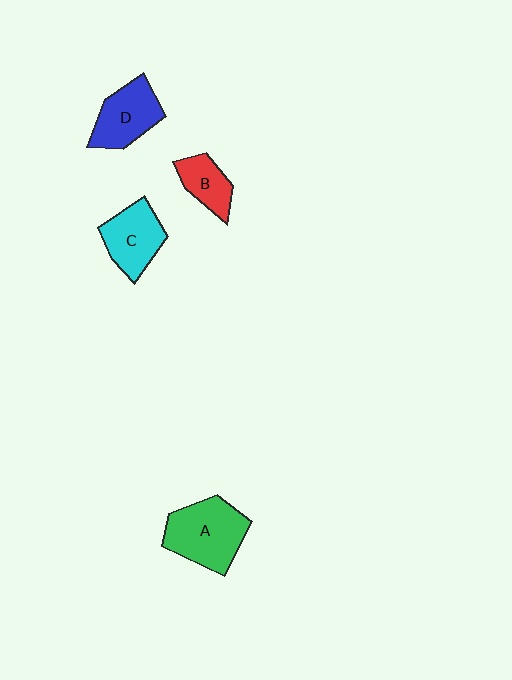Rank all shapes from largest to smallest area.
From largest to smallest: A (green), D (blue), C (cyan), B (red).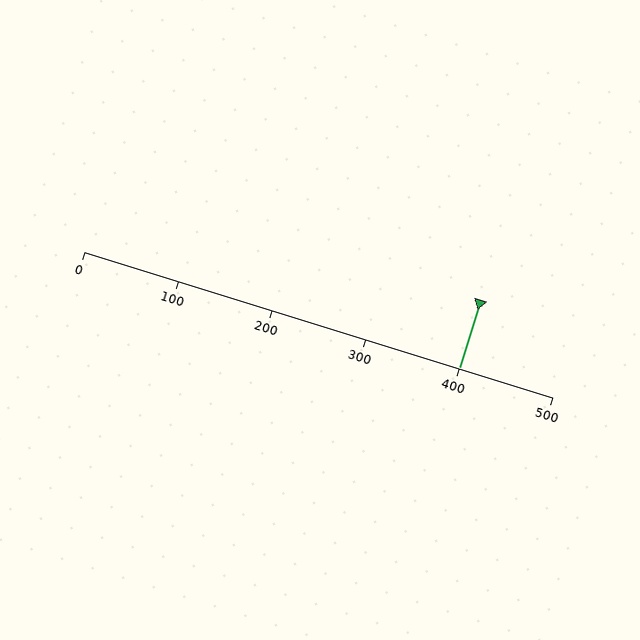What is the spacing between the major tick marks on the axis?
The major ticks are spaced 100 apart.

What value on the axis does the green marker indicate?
The marker indicates approximately 400.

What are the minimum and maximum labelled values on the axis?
The axis runs from 0 to 500.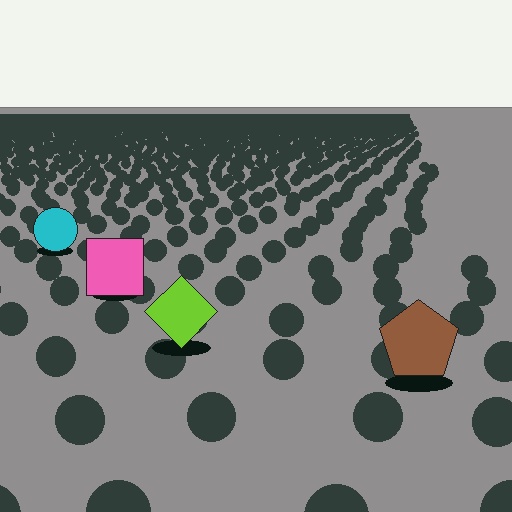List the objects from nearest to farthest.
From nearest to farthest: the brown pentagon, the lime diamond, the pink square, the cyan circle.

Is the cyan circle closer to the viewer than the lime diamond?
No. The lime diamond is closer — you can tell from the texture gradient: the ground texture is coarser near it.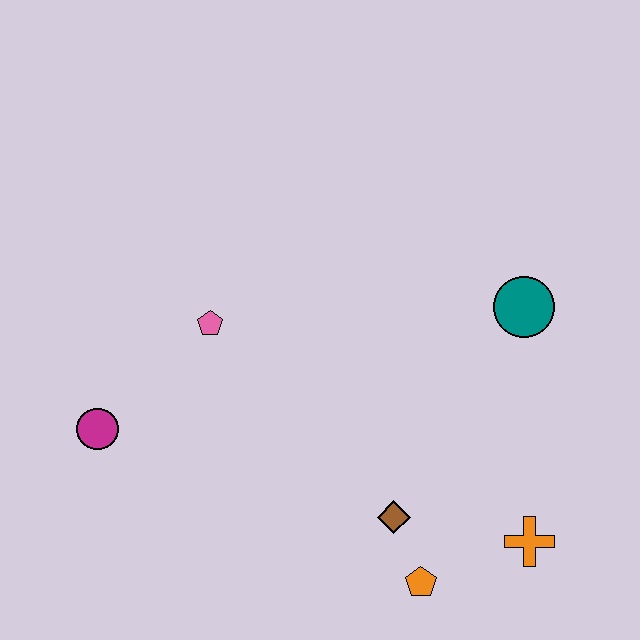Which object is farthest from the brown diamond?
The magenta circle is farthest from the brown diamond.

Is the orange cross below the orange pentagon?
No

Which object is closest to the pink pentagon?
The magenta circle is closest to the pink pentagon.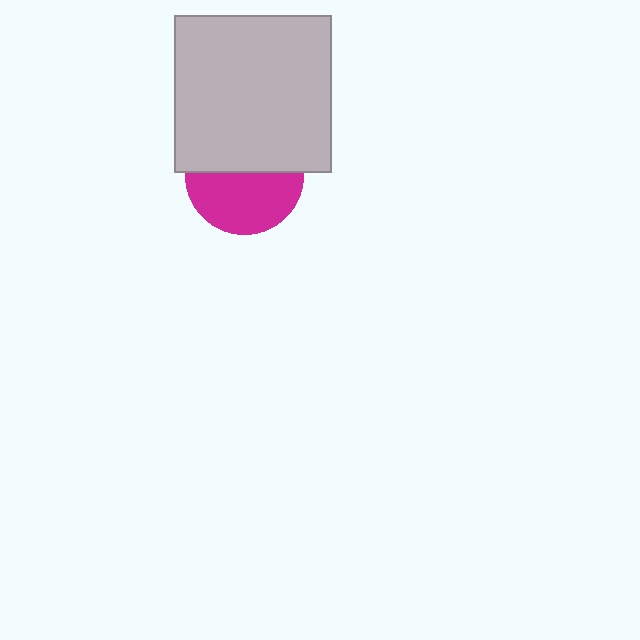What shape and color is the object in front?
The object in front is a light gray square.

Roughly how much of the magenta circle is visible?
About half of it is visible (roughly 52%).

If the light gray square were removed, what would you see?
You would see the complete magenta circle.